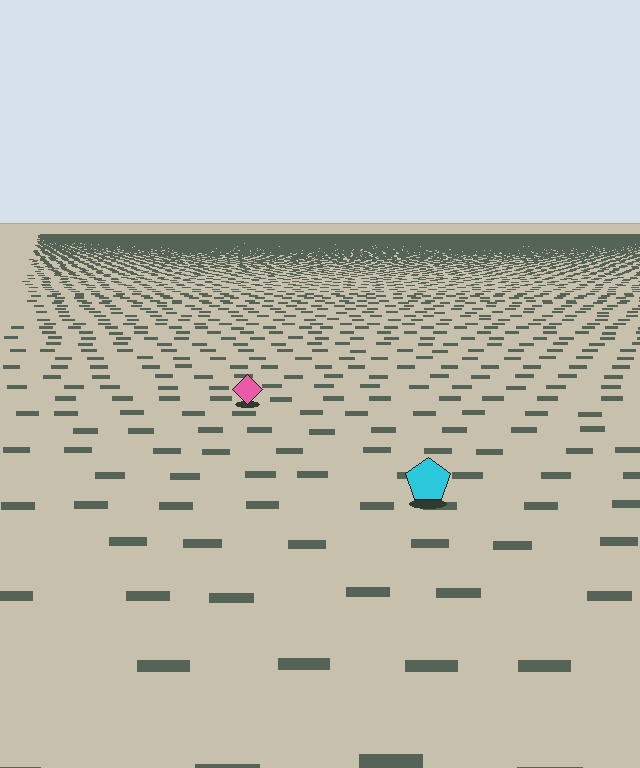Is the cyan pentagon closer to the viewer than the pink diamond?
Yes. The cyan pentagon is closer — you can tell from the texture gradient: the ground texture is coarser near it.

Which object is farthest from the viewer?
The pink diamond is farthest from the viewer. It appears smaller and the ground texture around it is denser.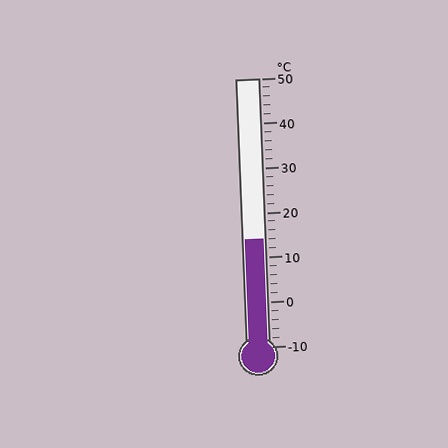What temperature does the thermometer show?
The thermometer shows approximately 14°C.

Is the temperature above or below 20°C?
The temperature is below 20°C.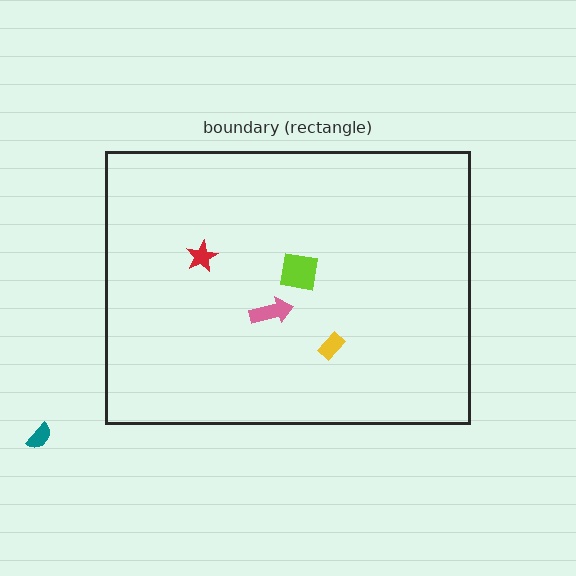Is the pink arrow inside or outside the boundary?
Inside.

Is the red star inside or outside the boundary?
Inside.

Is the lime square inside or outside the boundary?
Inside.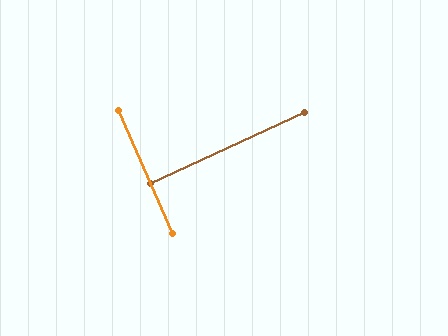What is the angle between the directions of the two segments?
Approximately 89 degrees.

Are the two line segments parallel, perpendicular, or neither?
Perpendicular — they meet at approximately 89°.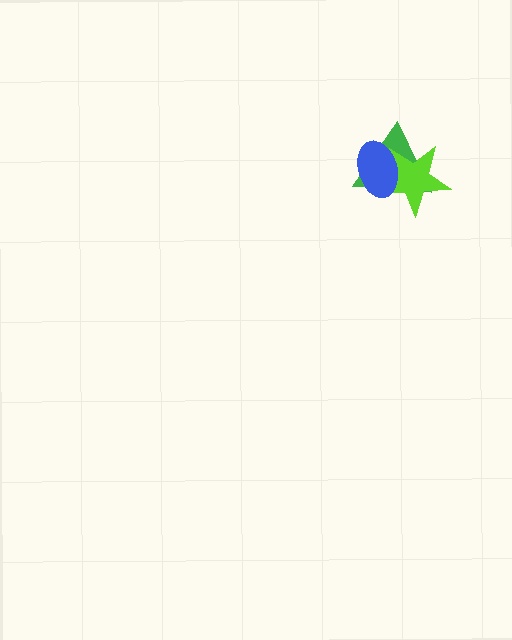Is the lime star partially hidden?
Yes, it is partially covered by another shape.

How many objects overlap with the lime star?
2 objects overlap with the lime star.